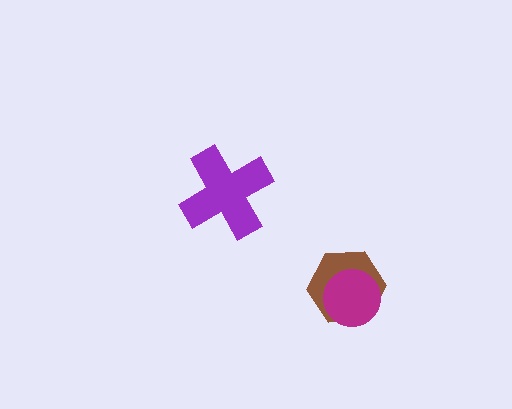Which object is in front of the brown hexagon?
The magenta circle is in front of the brown hexagon.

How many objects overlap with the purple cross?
0 objects overlap with the purple cross.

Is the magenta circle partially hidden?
No, no other shape covers it.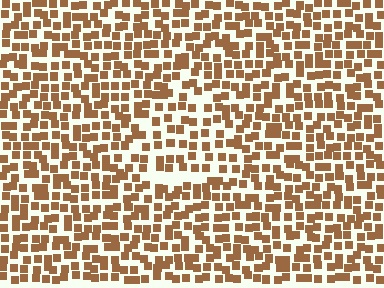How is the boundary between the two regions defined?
The boundary is defined by a change in element density (approximately 1.6x ratio). All elements are the same color, size, and shape.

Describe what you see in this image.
The image contains small brown elements arranged at two different densities. A triangle-shaped region is visible where the elements are less densely packed than the surrounding area.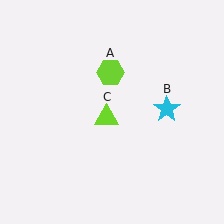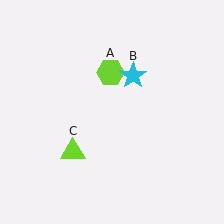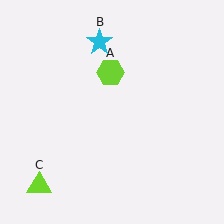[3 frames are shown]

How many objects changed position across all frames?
2 objects changed position: cyan star (object B), lime triangle (object C).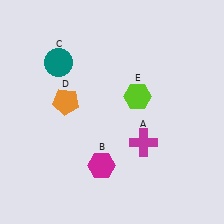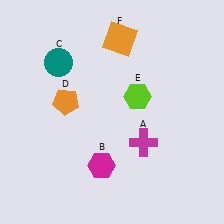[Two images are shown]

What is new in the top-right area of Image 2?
An orange square (F) was added in the top-right area of Image 2.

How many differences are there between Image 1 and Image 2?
There is 1 difference between the two images.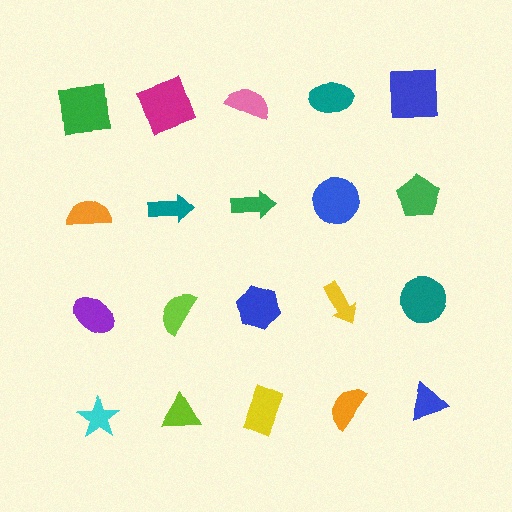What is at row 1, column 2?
A magenta square.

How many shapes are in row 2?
5 shapes.